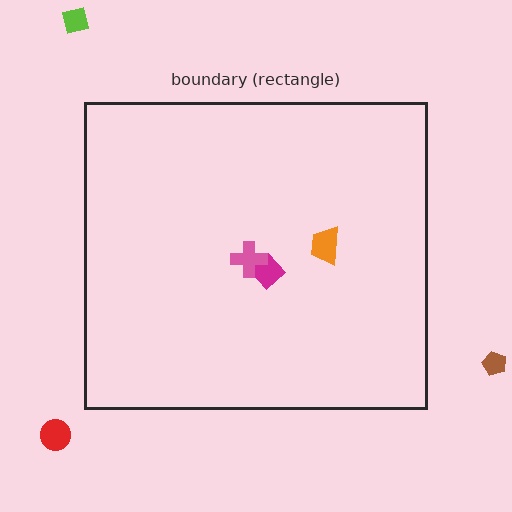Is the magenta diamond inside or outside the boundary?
Inside.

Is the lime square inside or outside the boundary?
Outside.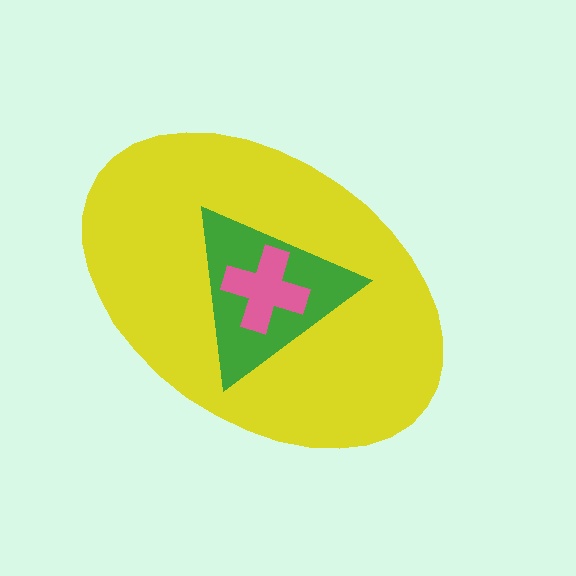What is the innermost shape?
The pink cross.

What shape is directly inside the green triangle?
The pink cross.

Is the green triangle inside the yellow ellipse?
Yes.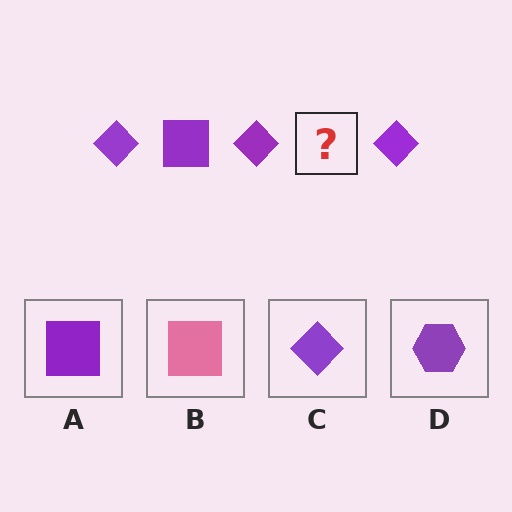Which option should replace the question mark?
Option A.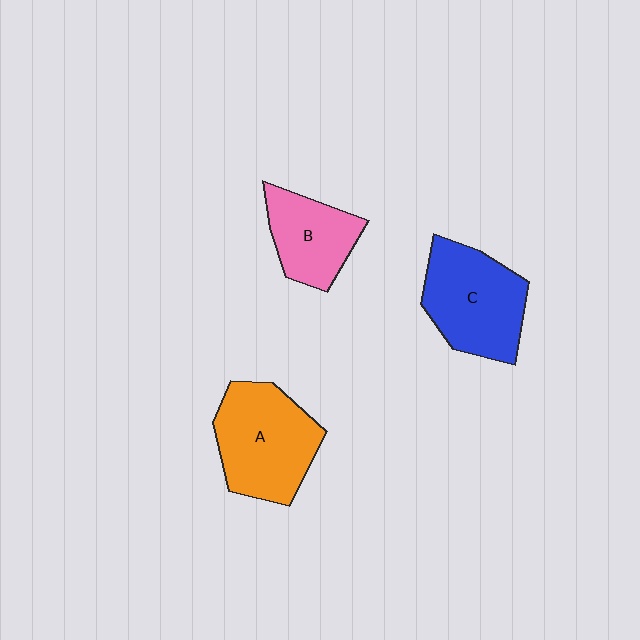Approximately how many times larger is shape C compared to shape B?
Approximately 1.4 times.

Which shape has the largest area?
Shape A (orange).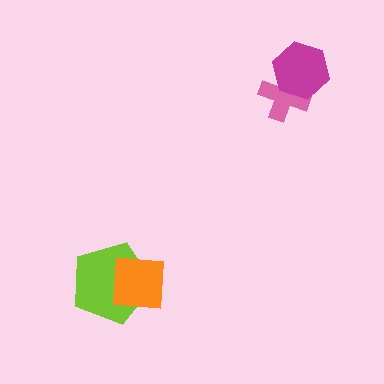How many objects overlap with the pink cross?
1 object overlaps with the pink cross.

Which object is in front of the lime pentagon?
The orange square is in front of the lime pentagon.